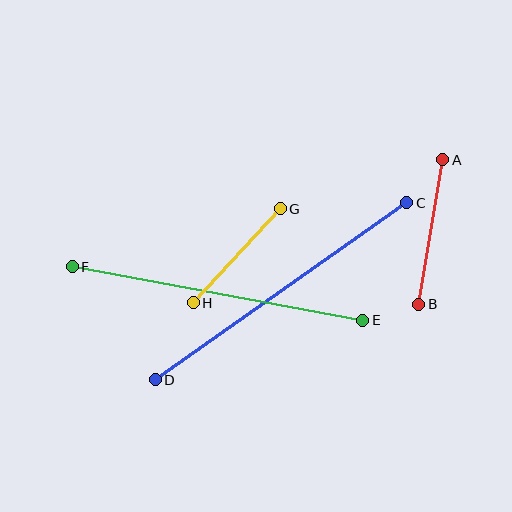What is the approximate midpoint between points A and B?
The midpoint is at approximately (431, 232) pixels.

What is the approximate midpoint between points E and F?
The midpoint is at approximately (217, 294) pixels.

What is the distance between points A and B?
The distance is approximately 146 pixels.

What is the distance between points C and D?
The distance is approximately 308 pixels.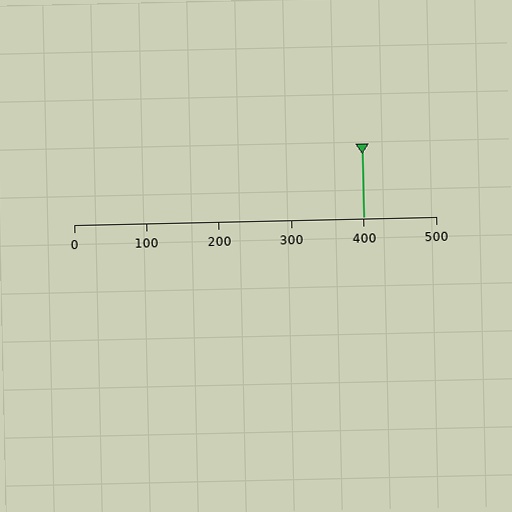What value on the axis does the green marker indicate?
The marker indicates approximately 400.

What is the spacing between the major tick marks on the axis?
The major ticks are spaced 100 apart.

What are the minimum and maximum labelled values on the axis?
The axis runs from 0 to 500.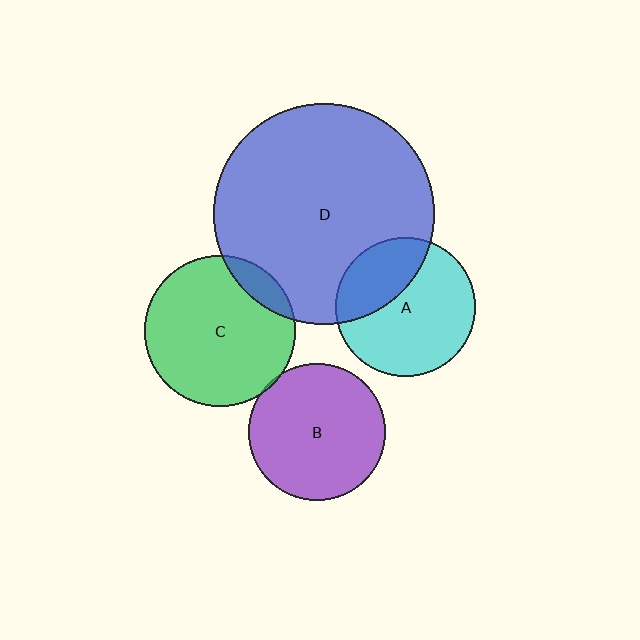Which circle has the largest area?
Circle D (blue).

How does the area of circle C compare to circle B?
Approximately 1.2 times.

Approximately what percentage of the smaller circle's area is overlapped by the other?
Approximately 5%.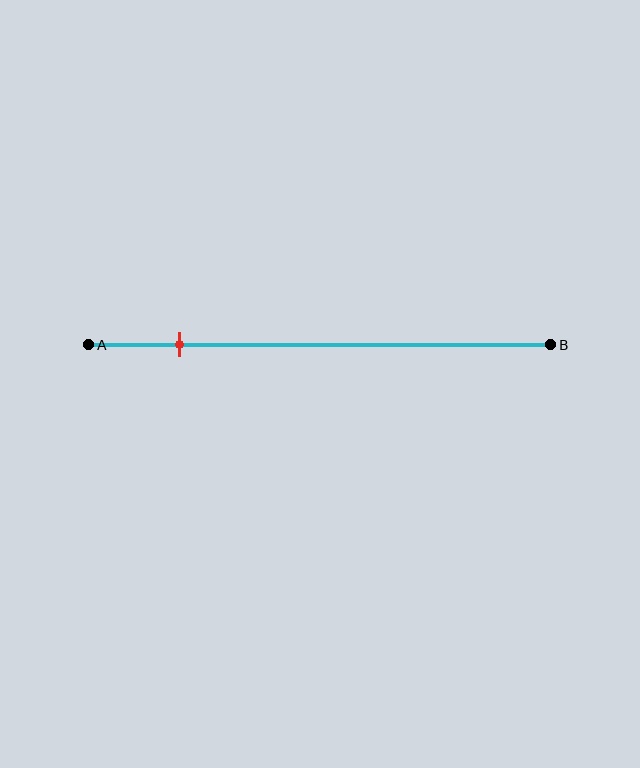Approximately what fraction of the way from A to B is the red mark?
The red mark is approximately 20% of the way from A to B.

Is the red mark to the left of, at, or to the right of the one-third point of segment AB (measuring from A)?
The red mark is to the left of the one-third point of segment AB.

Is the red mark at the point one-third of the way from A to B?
No, the mark is at about 20% from A, not at the 33% one-third point.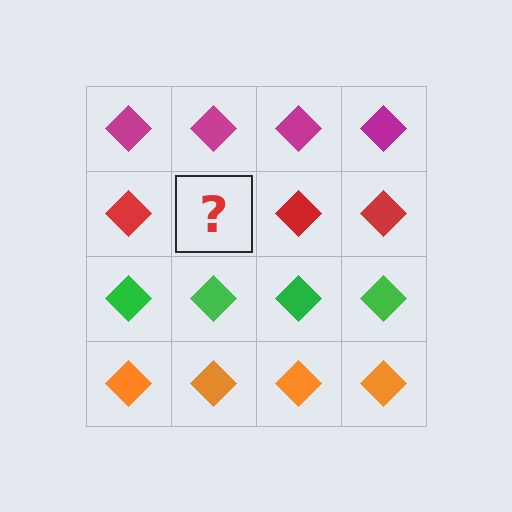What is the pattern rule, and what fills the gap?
The rule is that each row has a consistent color. The gap should be filled with a red diamond.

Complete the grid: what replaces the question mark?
The question mark should be replaced with a red diamond.